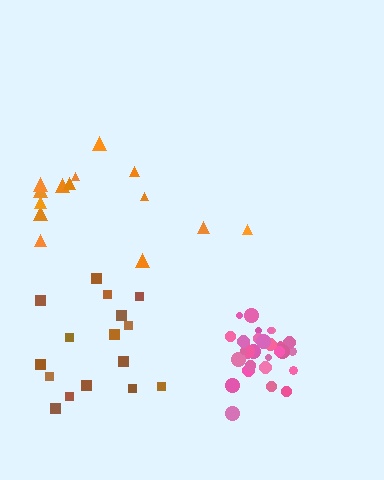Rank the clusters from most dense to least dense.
pink, brown, orange.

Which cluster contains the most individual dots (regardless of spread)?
Pink (29).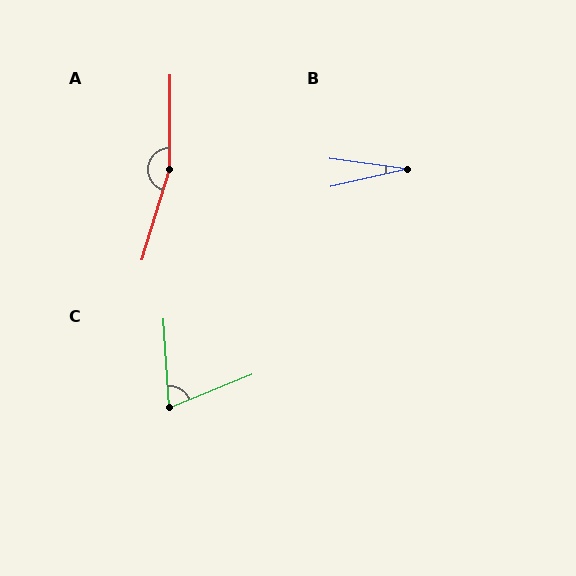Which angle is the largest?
A, at approximately 163 degrees.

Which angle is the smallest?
B, at approximately 20 degrees.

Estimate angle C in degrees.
Approximately 72 degrees.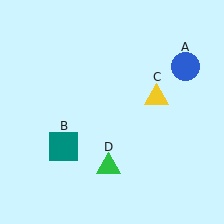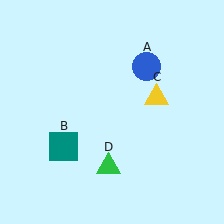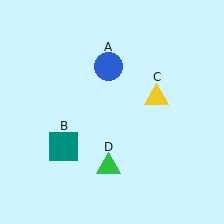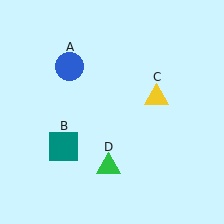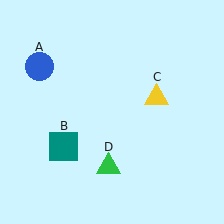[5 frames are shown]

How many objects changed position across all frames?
1 object changed position: blue circle (object A).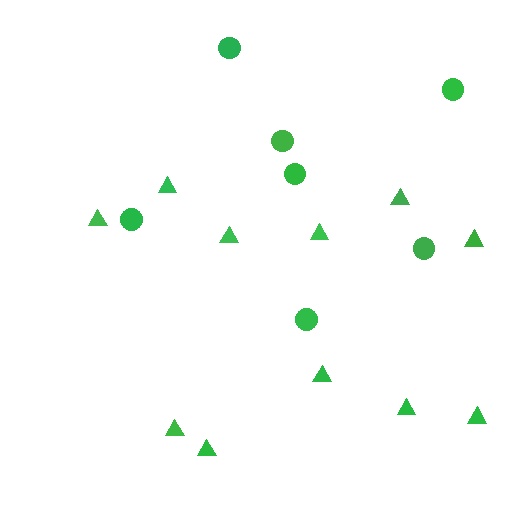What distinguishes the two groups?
There are 2 groups: one group of triangles (11) and one group of circles (7).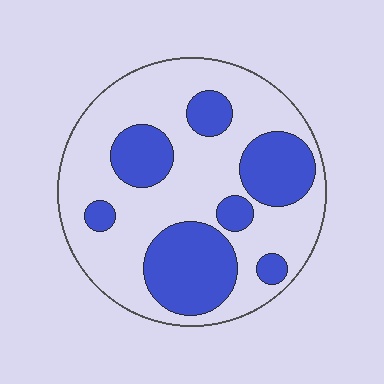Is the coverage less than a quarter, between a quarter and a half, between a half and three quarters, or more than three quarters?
Between a quarter and a half.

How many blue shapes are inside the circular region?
7.